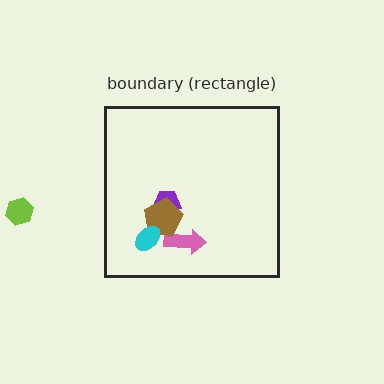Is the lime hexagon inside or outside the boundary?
Outside.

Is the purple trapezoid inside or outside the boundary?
Inside.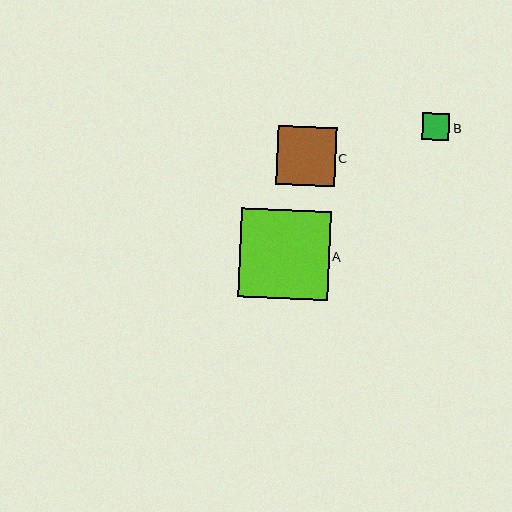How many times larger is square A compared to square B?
Square A is approximately 3.3 times the size of square B.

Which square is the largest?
Square A is the largest with a size of approximately 89 pixels.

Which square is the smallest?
Square B is the smallest with a size of approximately 27 pixels.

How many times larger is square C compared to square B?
Square C is approximately 2.2 times the size of square B.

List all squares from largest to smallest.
From largest to smallest: A, C, B.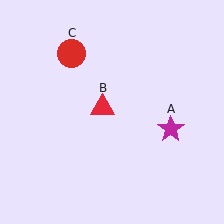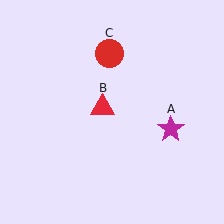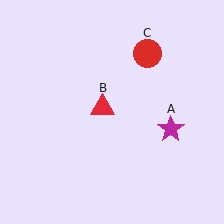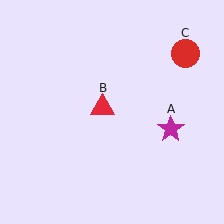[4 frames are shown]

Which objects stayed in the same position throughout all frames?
Magenta star (object A) and red triangle (object B) remained stationary.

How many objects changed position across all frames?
1 object changed position: red circle (object C).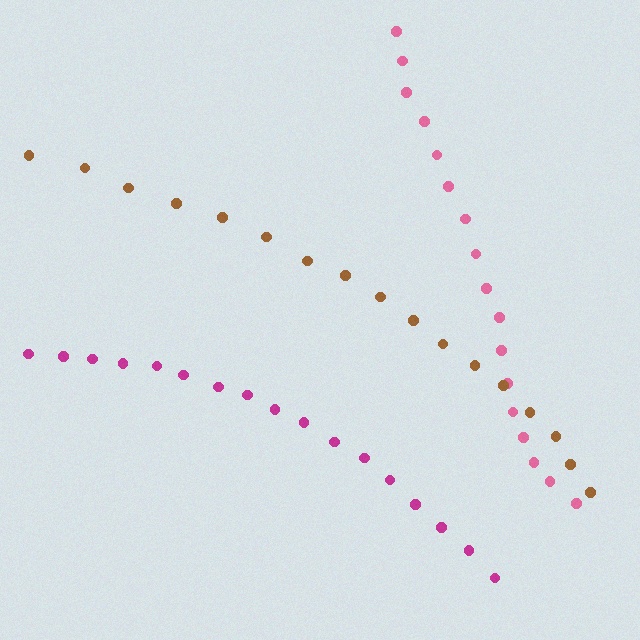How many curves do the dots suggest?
There are 3 distinct paths.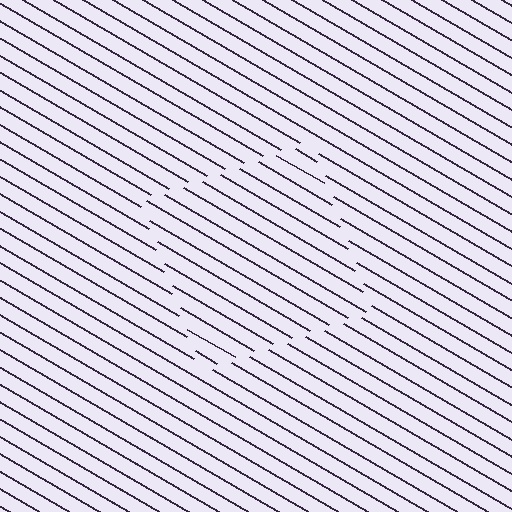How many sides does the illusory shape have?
4 sides — the line-ends trace a square.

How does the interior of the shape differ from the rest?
The interior of the shape contains the same grating, shifted by half a period — the contour is defined by the phase discontinuity where line-ends from the inner and outer gratings abut.